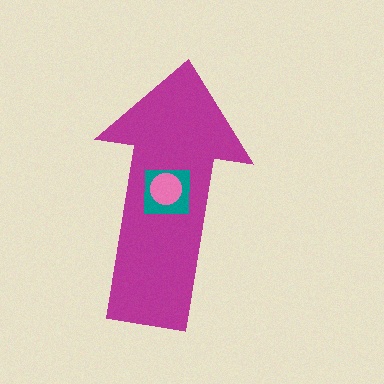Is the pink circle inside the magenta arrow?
Yes.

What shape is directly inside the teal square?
The pink circle.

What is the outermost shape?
The magenta arrow.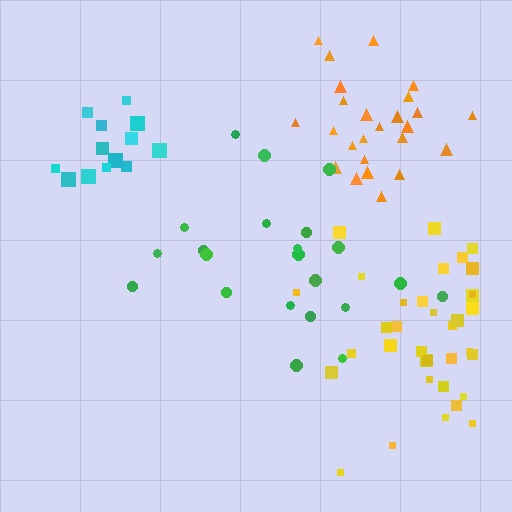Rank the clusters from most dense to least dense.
orange, cyan, yellow, green.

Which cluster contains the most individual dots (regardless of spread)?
Yellow (35).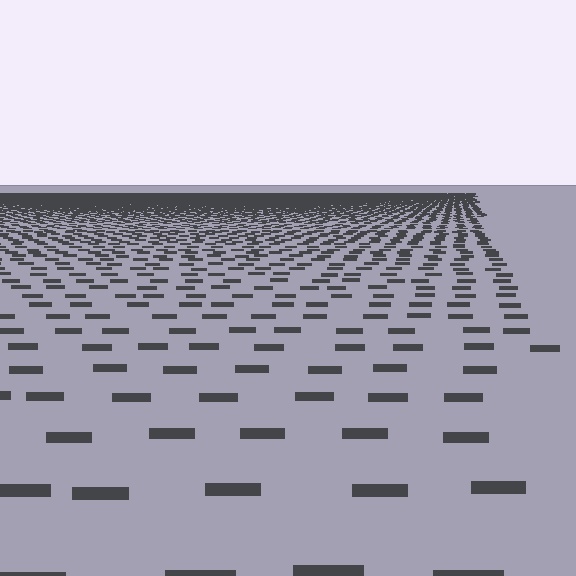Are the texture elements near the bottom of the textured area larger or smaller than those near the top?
Larger. Near the bottom, elements are closer to the viewer and appear at a bigger on-screen size.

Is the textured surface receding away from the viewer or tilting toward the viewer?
The surface is receding away from the viewer. Texture elements get smaller and denser toward the top.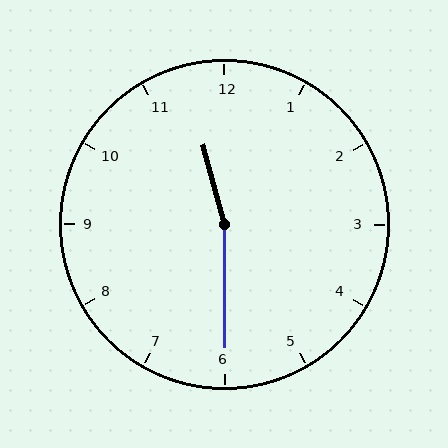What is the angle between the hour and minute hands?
Approximately 165 degrees.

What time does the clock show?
11:30.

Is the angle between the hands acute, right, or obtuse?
It is obtuse.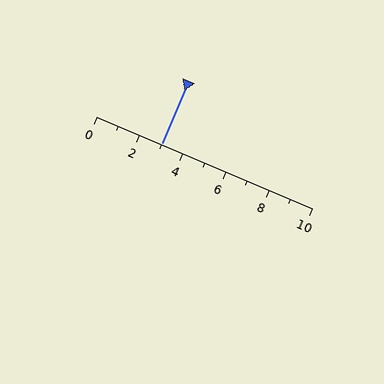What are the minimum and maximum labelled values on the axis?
The axis runs from 0 to 10.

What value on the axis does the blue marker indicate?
The marker indicates approximately 3.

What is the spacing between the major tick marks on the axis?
The major ticks are spaced 2 apart.